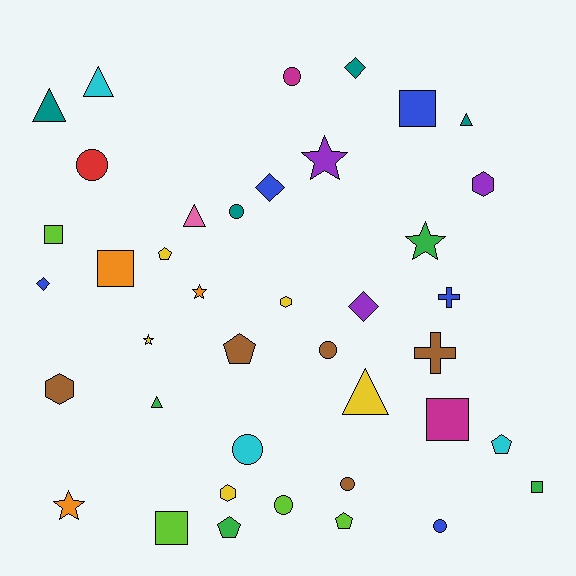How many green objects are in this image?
There are 4 green objects.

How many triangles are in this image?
There are 6 triangles.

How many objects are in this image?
There are 40 objects.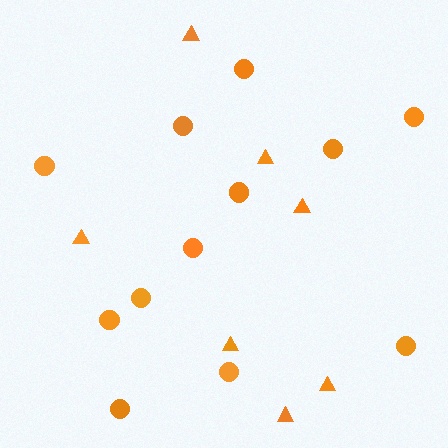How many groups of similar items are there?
There are 2 groups: one group of triangles (7) and one group of circles (12).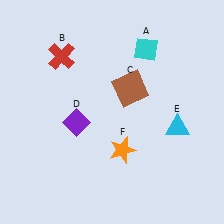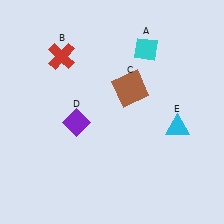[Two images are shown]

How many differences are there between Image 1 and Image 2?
There is 1 difference between the two images.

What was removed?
The orange star (F) was removed in Image 2.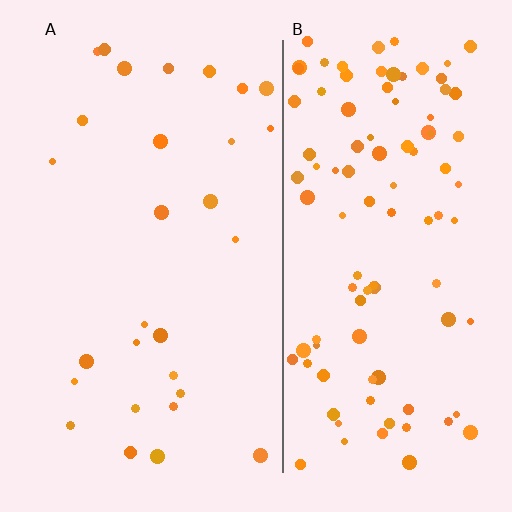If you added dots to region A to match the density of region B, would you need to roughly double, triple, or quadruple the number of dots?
Approximately quadruple.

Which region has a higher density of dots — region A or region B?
B (the right).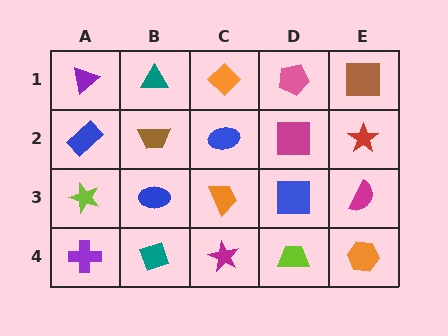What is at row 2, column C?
A blue ellipse.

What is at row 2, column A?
A blue rectangle.